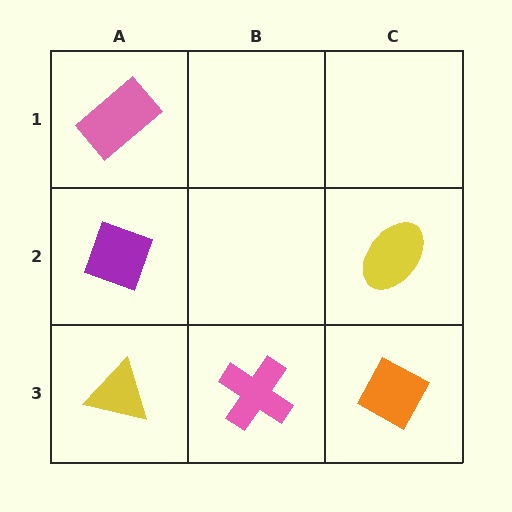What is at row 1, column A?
A pink rectangle.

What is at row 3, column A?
A yellow triangle.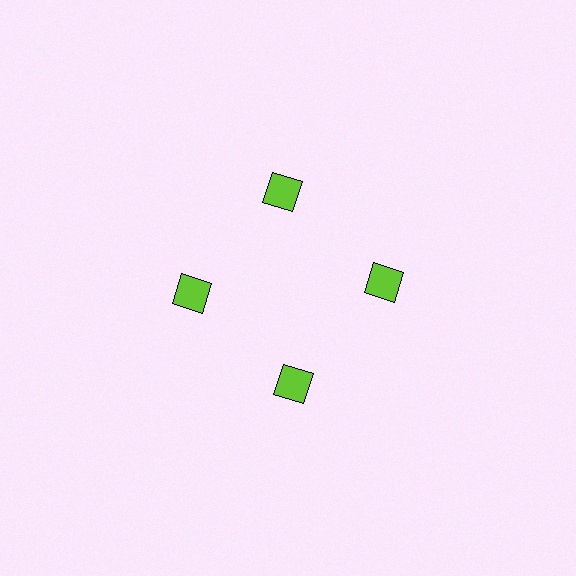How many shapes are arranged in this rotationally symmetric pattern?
There are 4 shapes, arranged in 4 groups of 1.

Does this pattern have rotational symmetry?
Yes, this pattern has 4-fold rotational symmetry. It looks the same after rotating 90 degrees around the center.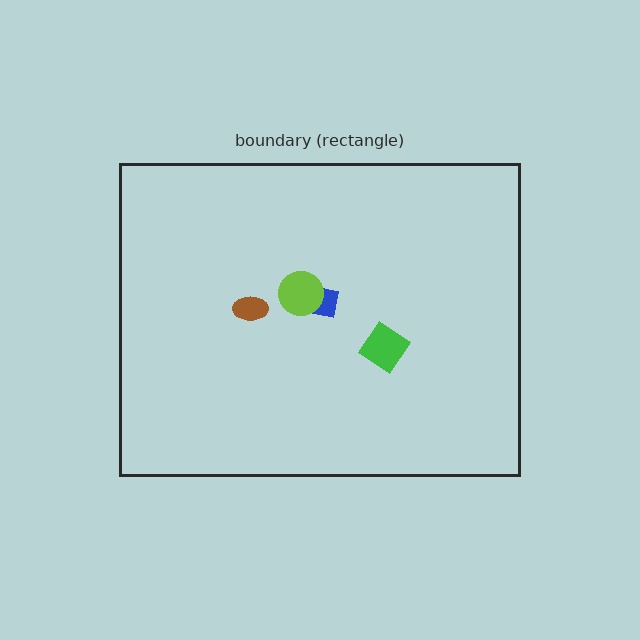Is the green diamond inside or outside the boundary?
Inside.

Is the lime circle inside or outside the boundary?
Inside.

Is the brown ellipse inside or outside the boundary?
Inside.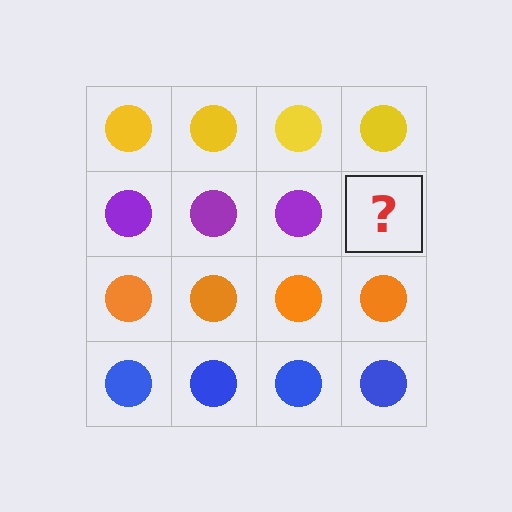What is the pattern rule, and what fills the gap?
The rule is that each row has a consistent color. The gap should be filled with a purple circle.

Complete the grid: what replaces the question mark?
The question mark should be replaced with a purple circle.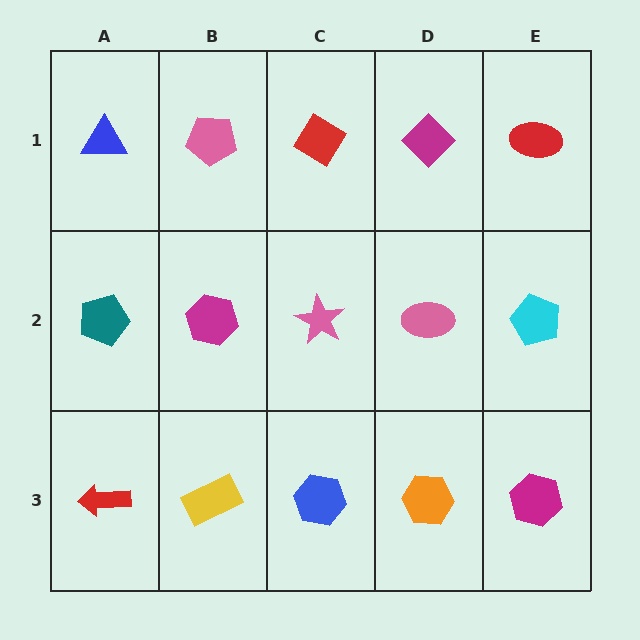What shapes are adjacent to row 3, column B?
A magenta hexagon (row 2, column B), a red arrow (row 3, column A), a blue hexagon (row 3, column C).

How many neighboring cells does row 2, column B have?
4.